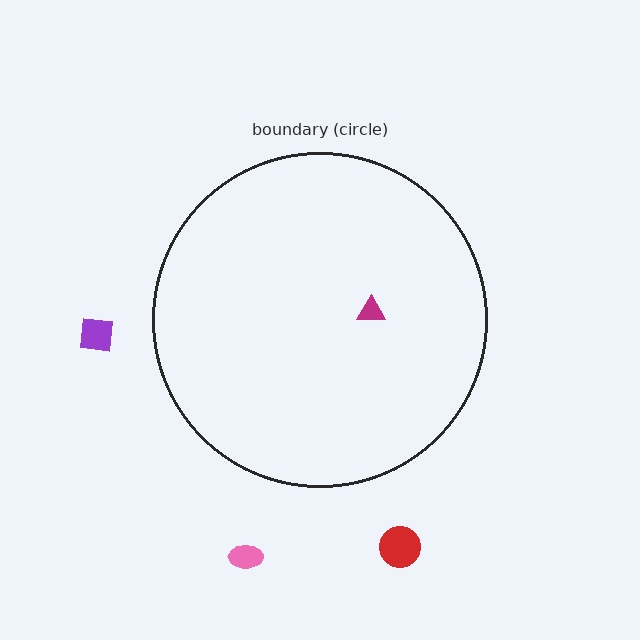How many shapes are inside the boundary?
1 inside, 3 outside.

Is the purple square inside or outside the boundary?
Outside.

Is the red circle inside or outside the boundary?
Outside.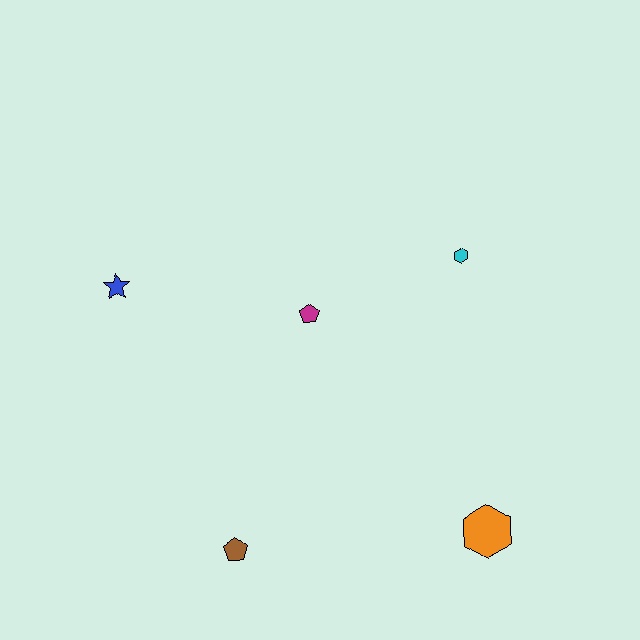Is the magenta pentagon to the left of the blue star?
No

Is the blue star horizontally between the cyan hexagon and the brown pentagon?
No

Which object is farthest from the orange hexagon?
The blue star is farthest from the orange hexagon.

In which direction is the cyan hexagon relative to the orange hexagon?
The cyan hexagon is above the orange hexagon.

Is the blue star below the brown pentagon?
No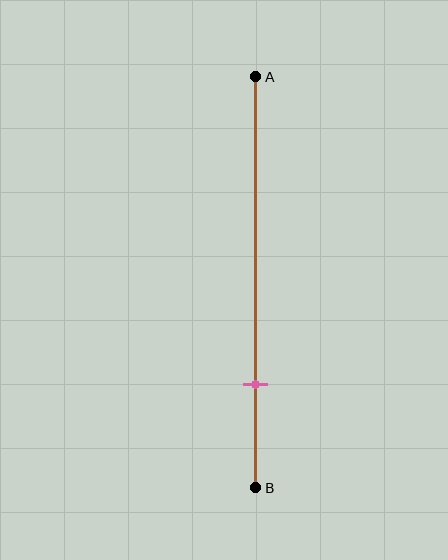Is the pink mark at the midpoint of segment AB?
No, the mark is at about 75% from A, not at the 50% midpoint.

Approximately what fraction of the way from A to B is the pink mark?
The pink mark is approximately 75% of the way from A to B.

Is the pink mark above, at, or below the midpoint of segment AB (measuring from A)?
The pink mark is below the midpoint of segment AB.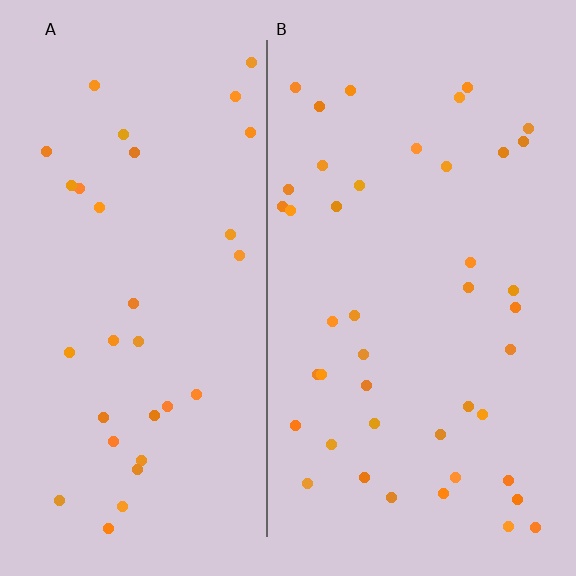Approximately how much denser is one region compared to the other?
Approximately 1.4× — region B over region A.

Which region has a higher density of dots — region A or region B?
B (the right).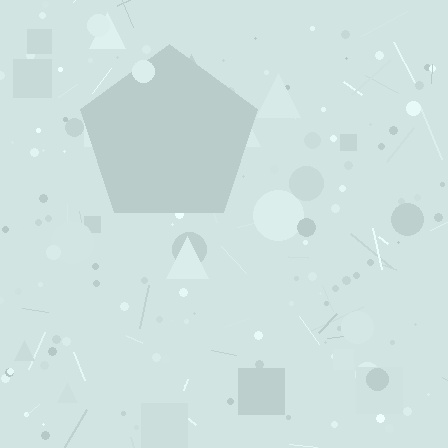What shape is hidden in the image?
A pentagon is hidden in the image.